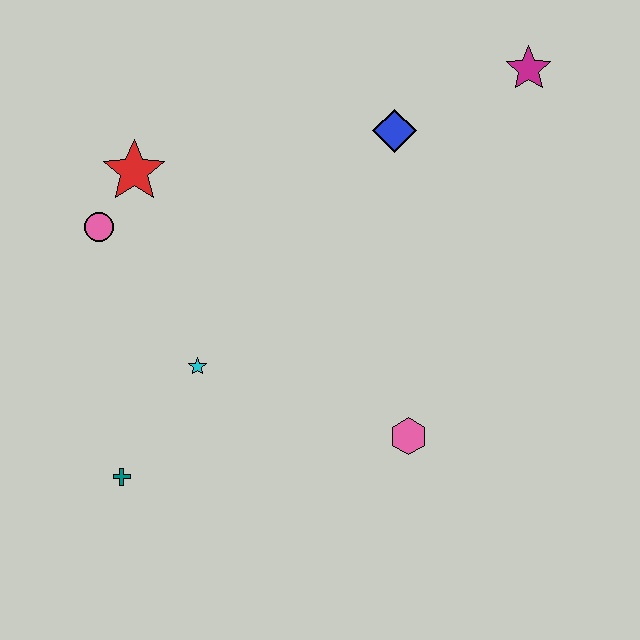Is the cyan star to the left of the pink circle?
No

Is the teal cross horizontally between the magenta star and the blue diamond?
No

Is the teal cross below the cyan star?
Yes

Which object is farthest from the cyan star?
The magenta star is farthest from the cyan star.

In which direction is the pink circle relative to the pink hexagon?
The pink circle is to the left of the pink hexagon.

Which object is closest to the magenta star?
The blue diamond is closest to the magenta star.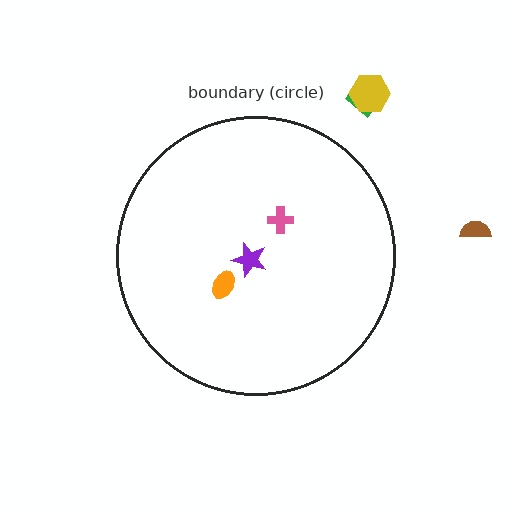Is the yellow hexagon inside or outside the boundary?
Outside.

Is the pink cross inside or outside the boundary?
Inside.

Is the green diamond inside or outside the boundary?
Outside.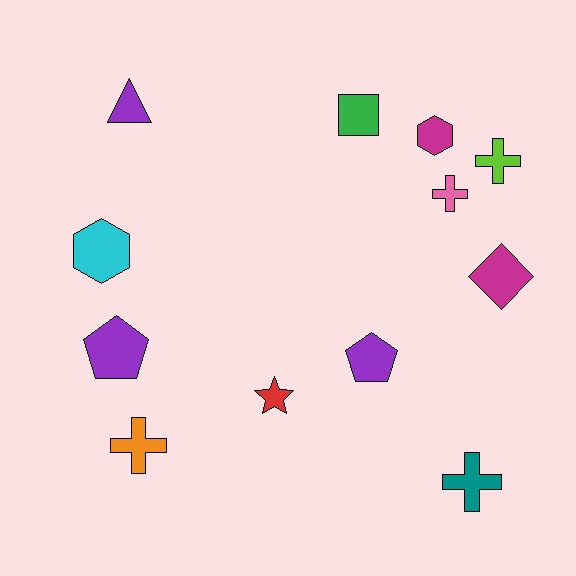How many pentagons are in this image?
There are 2 pentagons.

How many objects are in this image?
There are 12 objects.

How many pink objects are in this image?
There is 1 pink object.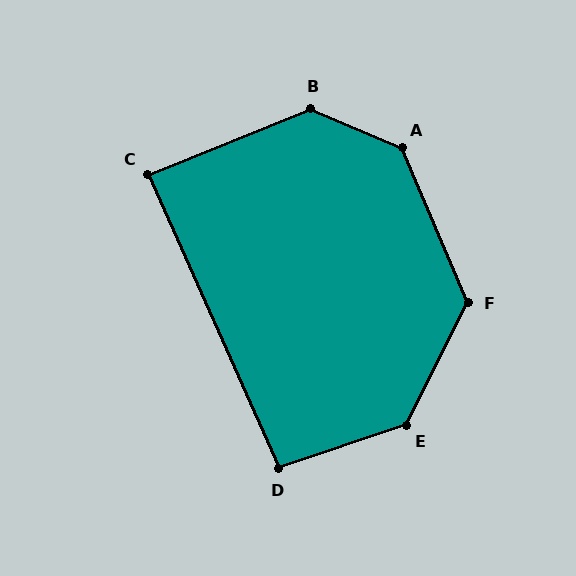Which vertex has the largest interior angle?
A, at approximately 136 degrees.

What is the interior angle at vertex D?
Approximately 95 degrees (obtuse).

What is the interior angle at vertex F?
Approximately 130 degrees (obtuse).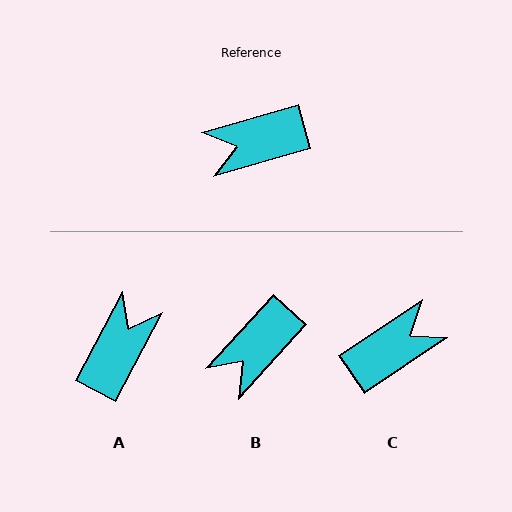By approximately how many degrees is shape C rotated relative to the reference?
Approximately 162 degrees clockwise.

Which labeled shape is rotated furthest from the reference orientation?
C, about 162 degrees away.